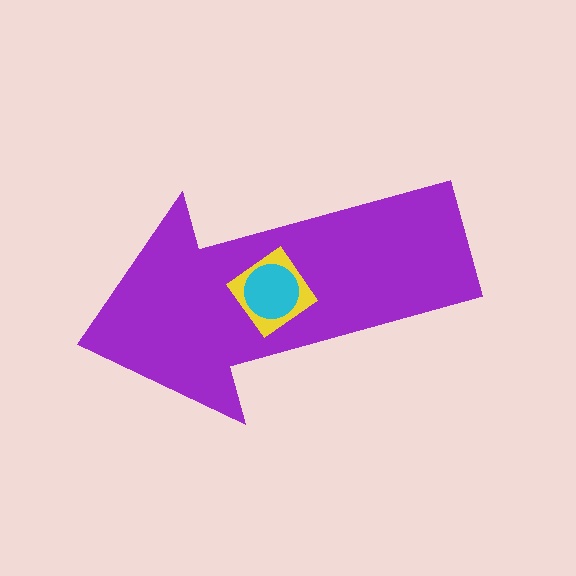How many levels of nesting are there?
3.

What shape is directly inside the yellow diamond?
The cyan circle.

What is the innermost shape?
The cyan circle.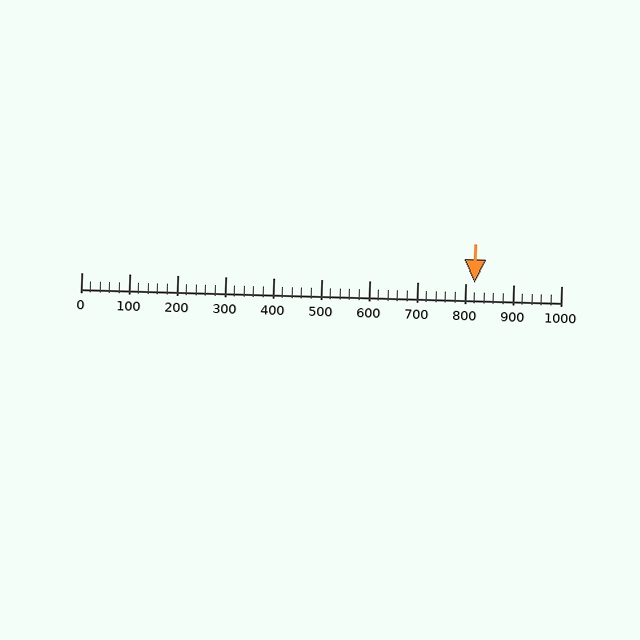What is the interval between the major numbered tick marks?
The major tick marks are spaced 100 units apart.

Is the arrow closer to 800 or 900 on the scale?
The arrow is closer to 800.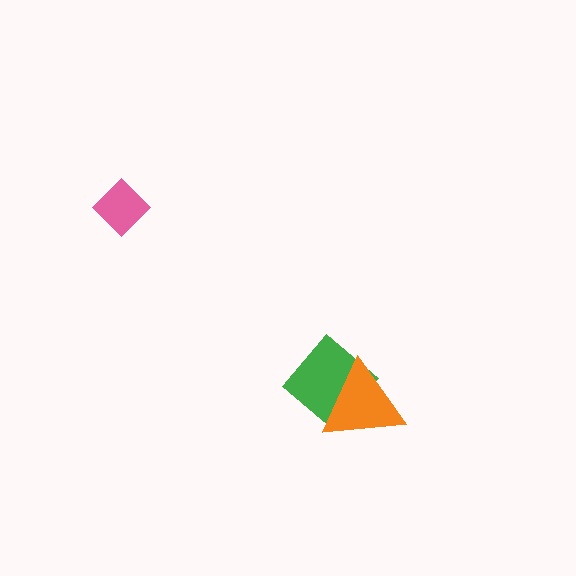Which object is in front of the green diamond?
The orange triangle is in front of the green diamond.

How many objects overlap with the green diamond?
1 object overlaps with the green diamond.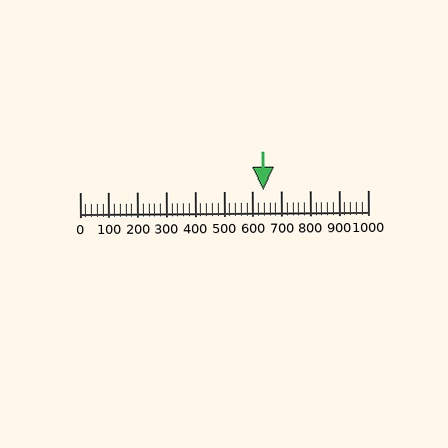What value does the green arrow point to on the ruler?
The green arrow points to approximately 636.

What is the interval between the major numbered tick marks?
The major tick marks are spaced 100 units apart.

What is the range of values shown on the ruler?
The ruler shows values from 0 to 1000.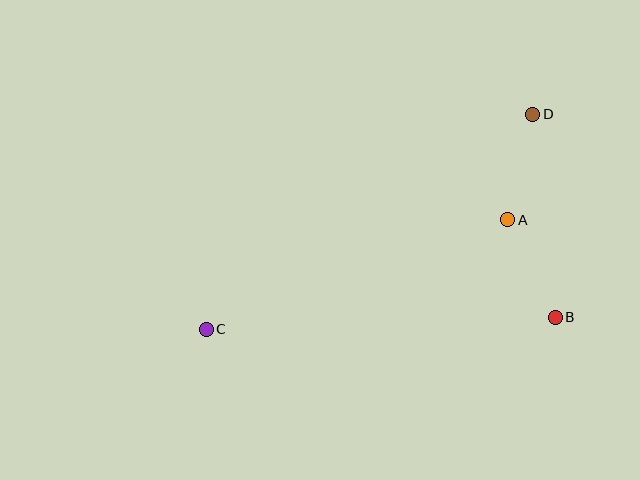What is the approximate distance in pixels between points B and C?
The distance between B and C is approximately 349 pixels.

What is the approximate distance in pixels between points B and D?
The distance between B and D is approximately 204 pixels.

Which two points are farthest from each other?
Points C and D are farthest from each other.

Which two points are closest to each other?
Points A and B are closest to each other.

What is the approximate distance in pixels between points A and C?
The distance between A and C is approximately 321 pixels.